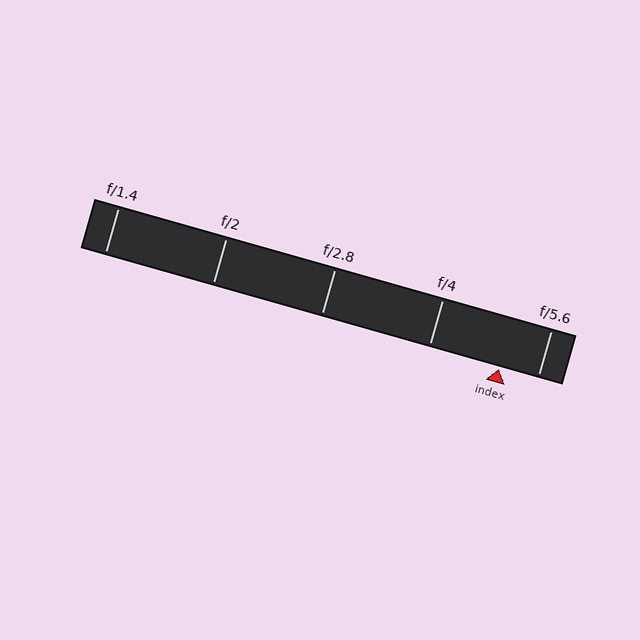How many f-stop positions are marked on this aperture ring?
There are 5 f-stop positions marked.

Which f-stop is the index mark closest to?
The index mark is closest to f/5.6.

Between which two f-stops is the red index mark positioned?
The index mark is between f/4 and f/5.6.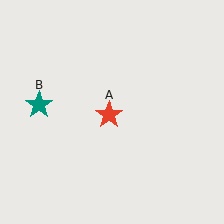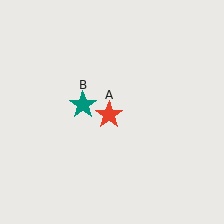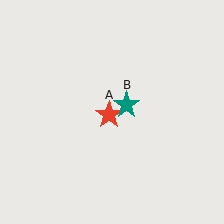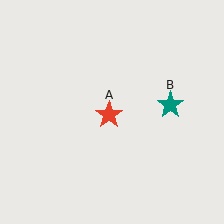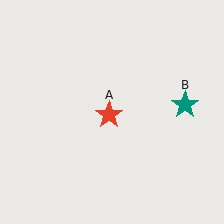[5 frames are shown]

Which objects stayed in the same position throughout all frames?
Red star (object A) remained stationary.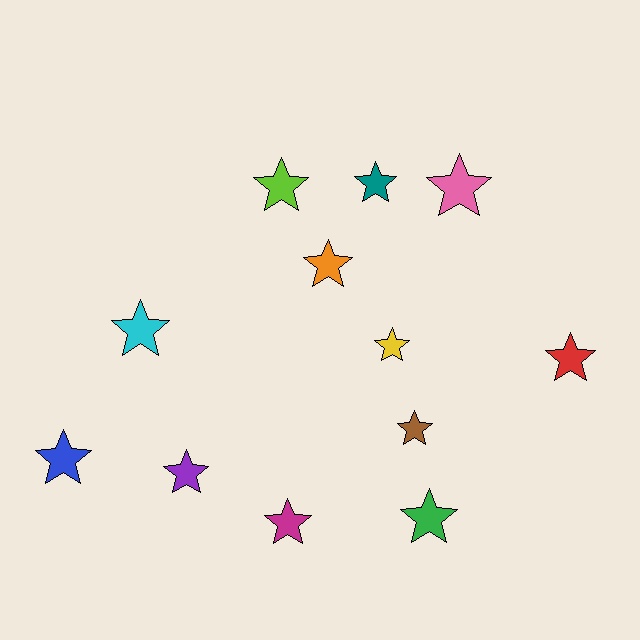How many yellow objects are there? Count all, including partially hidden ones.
There is 1 yellow object.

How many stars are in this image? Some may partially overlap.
There are 12 stars.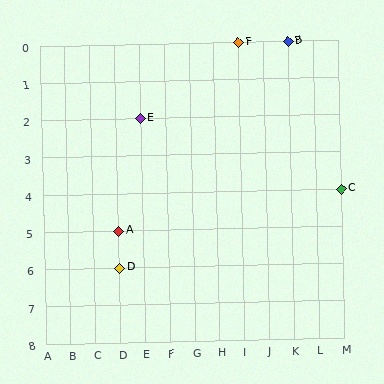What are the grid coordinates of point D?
Point D is at grid coordinates (D, 6).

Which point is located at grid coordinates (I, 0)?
Point F is at (I, 0).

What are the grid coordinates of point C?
Point C is at grid coordinates (M, 4).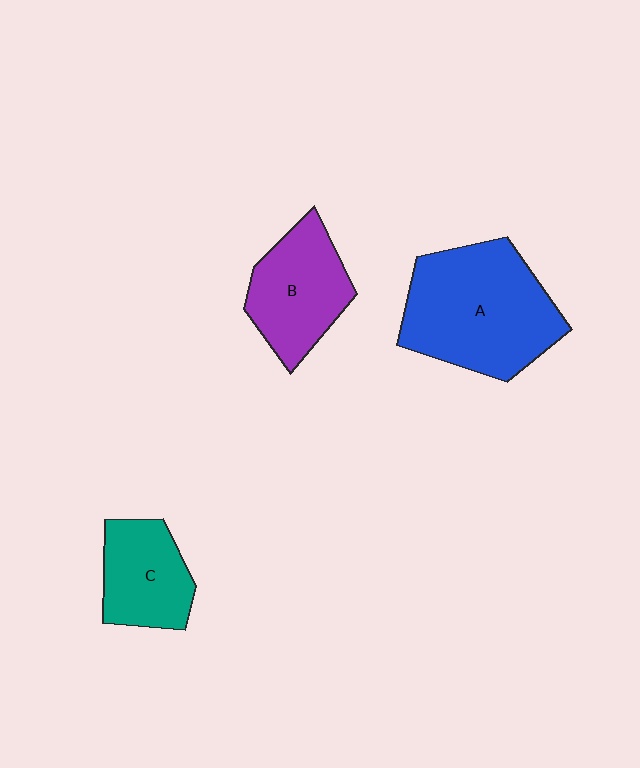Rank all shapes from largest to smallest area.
From largest to smallest: A (blue), B (purple), C (teal).